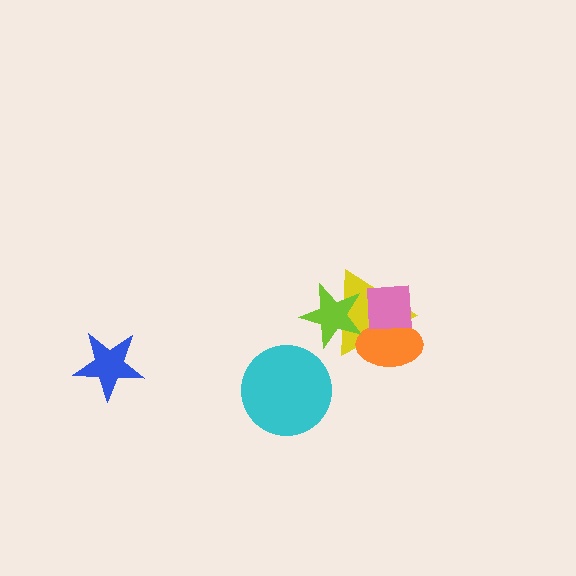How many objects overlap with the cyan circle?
0 objects overlap with the cyan circle.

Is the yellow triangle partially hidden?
Yes, it is partially covered by another shape.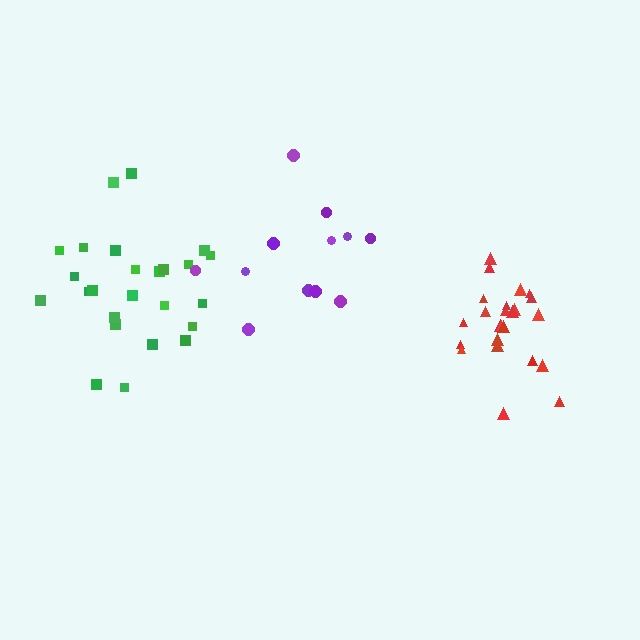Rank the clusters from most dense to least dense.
red, green, purple.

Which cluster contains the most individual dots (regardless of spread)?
Red (25).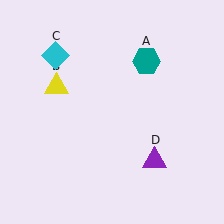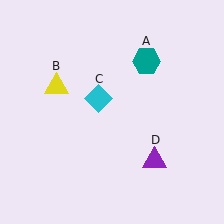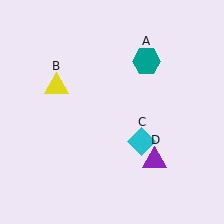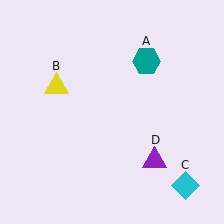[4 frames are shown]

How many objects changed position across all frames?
1 object changed position: cyan diamond (object C).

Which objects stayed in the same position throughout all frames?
Teal hexagon (object A) and yellow triangle (object B) and purple triangle (object D) remained stationary.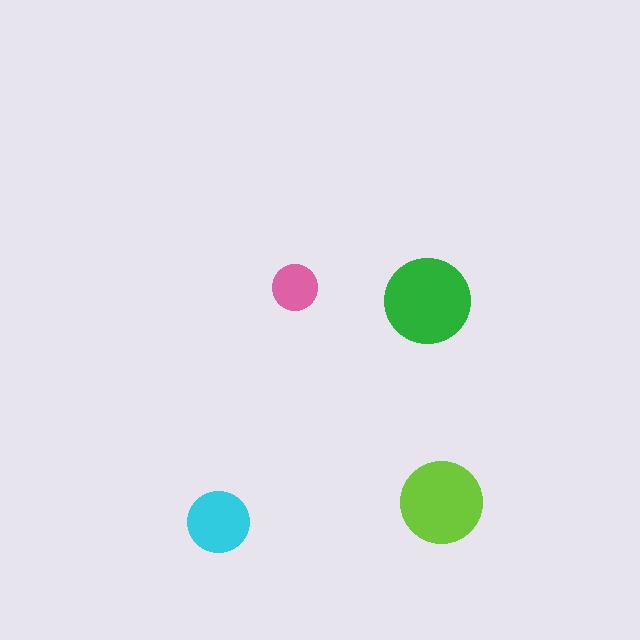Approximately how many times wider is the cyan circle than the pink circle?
About 1.5 times wider.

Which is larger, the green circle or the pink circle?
The green one.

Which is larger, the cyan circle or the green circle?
The green one.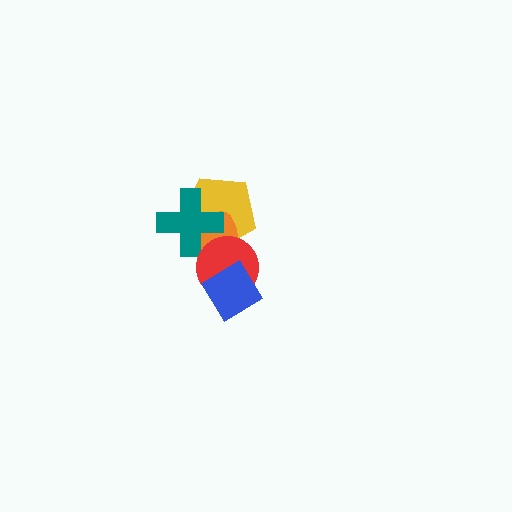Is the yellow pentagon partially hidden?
Yes, it is partially covered by another shape.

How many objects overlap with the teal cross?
2 objects overlap with the teal cross.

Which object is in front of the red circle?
The blue diamond is in front of the red circle.